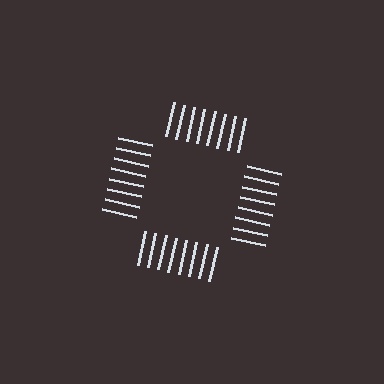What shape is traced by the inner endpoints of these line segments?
An illusory square — the line segments terminate on its edges but no continuous stroke is drawn.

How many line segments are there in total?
32 — 8 along each of the 4 edges.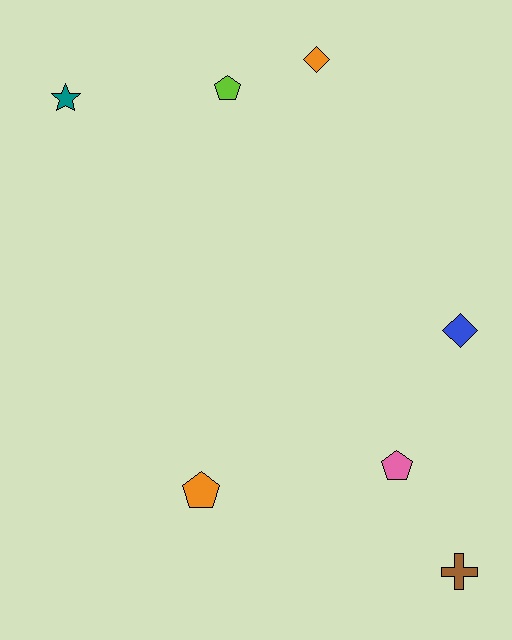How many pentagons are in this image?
There are 3 pentagons.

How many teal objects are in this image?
There is 1 teal object.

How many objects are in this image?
There are 7 objects.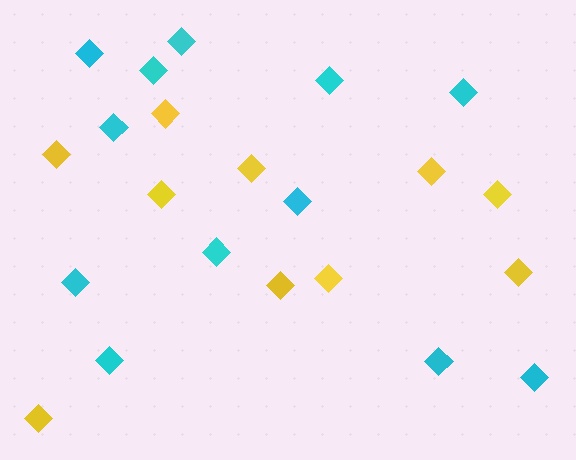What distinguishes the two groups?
There are 2 groups: one group of yellow diamonds (10) and one group of cyan diamonds (12).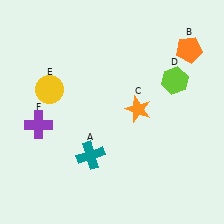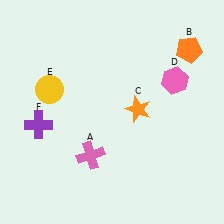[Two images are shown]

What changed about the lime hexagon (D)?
In Image 1, D is lime. In Image 2, it changed to pink.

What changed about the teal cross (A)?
In Image 1, A is teal. In Image 2, it changed to pink.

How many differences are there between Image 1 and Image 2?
There are 2 differences between the two images.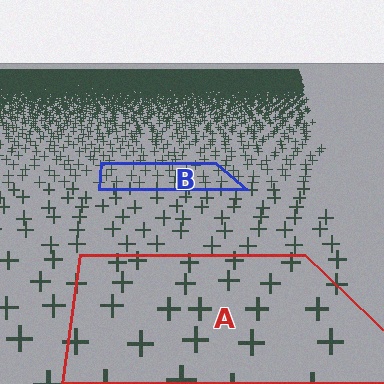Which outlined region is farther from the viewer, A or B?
Region B is farther from the viewer — the texture elements inside it appear smaller and more densely packed.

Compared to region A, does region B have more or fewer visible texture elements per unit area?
Region B has more texture elements per unit area — they are packed more densely because it is farther away.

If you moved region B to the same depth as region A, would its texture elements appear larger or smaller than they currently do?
They would appear larger. At a closer depth, the same texture elements are projected at a bigger on-screen size.